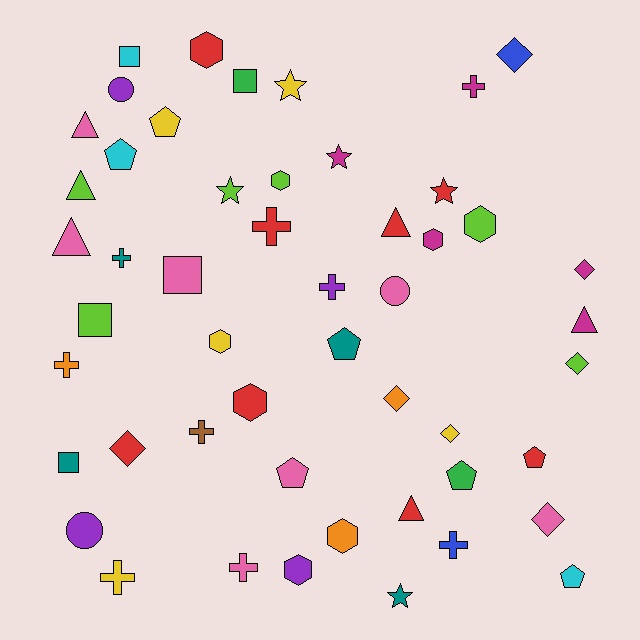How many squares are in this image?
There are 5 squares.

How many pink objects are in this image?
There are 7 pink objects.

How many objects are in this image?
There are 50 objects.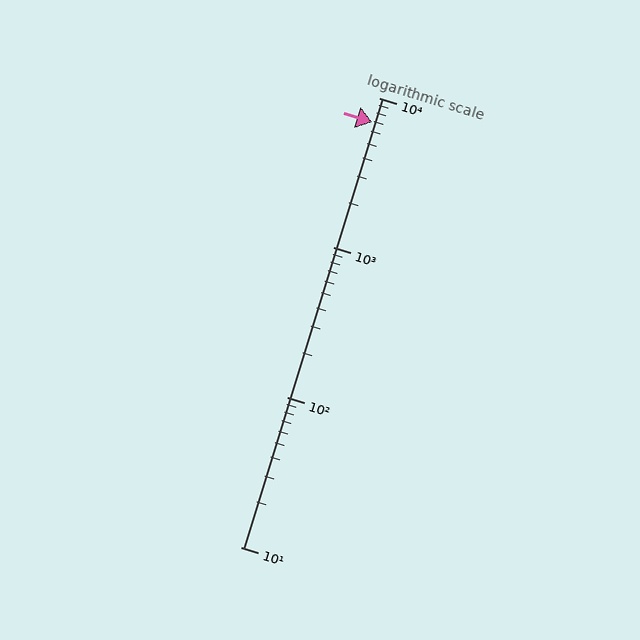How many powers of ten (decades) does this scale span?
The scale spans 3 decades, from 10 to 10000.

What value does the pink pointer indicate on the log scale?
The pointer indicates approximately 6900.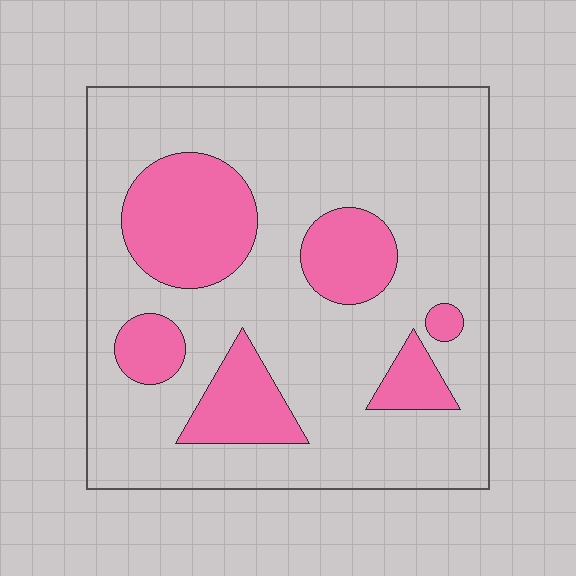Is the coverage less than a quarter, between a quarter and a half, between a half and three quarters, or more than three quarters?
Less than a quarter.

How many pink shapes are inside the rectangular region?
6.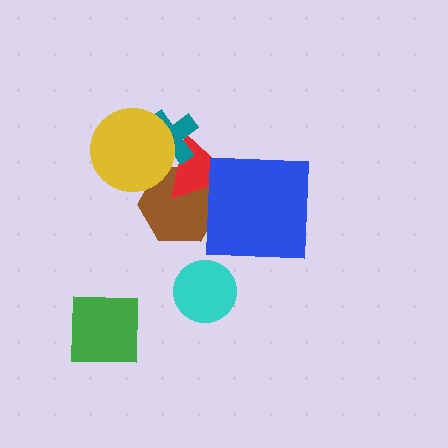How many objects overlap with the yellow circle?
3 objects overlap with the yellow circle.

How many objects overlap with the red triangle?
4 objects overlap with the red triangle.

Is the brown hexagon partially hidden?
Yes, it is partially covered by another shape.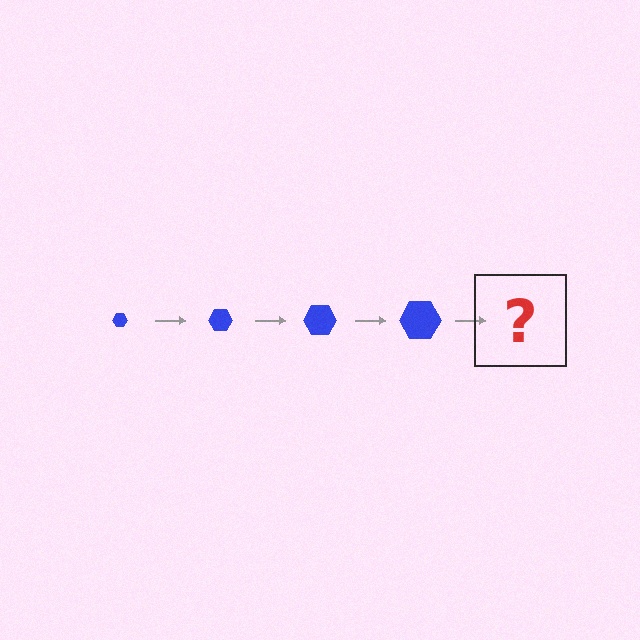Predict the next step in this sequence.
The next step is a blue hexagon, larger than the previous one.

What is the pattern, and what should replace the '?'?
The pattern is that the hexagon gets progressively larger each step. The '?' should be a blue hexagon, larger than the previous one.